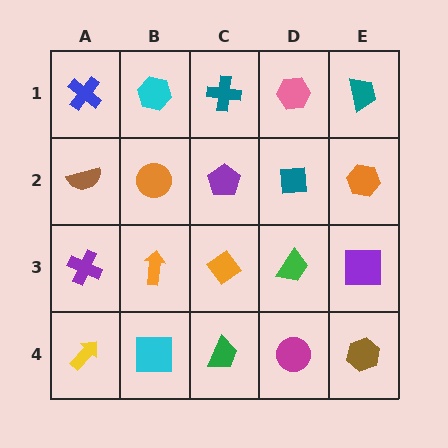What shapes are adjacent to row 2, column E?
A teal trapezoid (row 1, column E), a purple square (row 3, column E), a teal square (row 2, column D).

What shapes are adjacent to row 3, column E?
An orange hexagon (row 2, column E), a brown hexagon (row 4, column E), a green trapezoid (row 3, column D).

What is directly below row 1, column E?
An orange hexagon.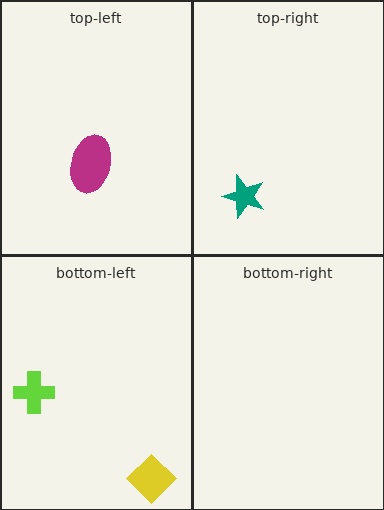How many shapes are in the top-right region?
1.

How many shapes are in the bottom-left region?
2.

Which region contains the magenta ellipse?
The top-left region.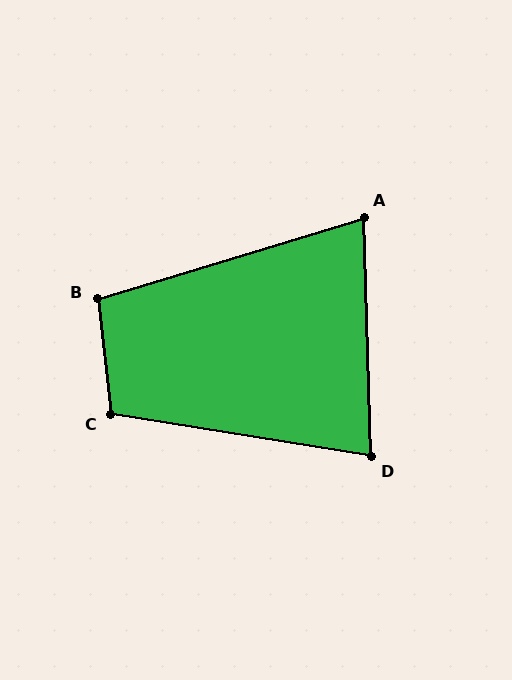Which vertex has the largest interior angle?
C, at approximately 105 degrees.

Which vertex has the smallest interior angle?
A, at approximately 75 degrees.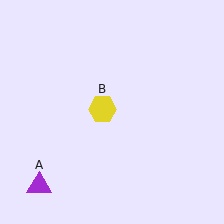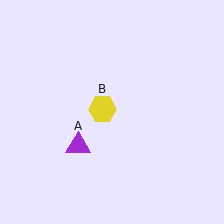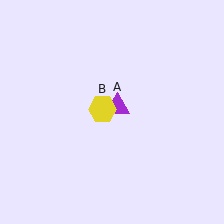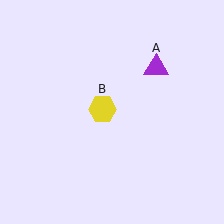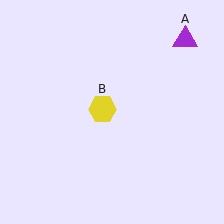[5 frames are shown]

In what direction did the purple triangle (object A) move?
The purple triangle (object A) moved up and to the right.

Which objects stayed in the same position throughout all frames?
Yellow hexagon (object B) remained stationary.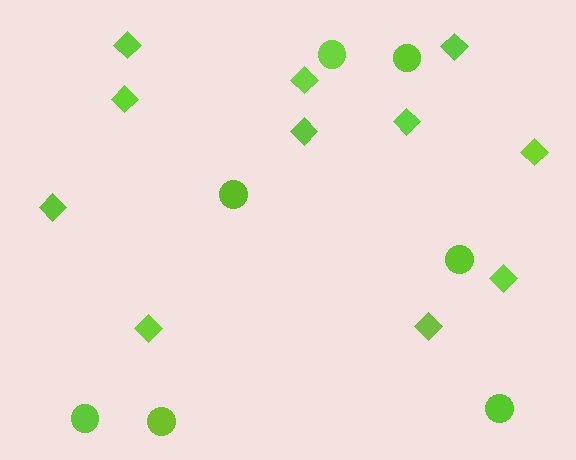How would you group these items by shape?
There are 2 groups: one group of diamonds (11) and one group of circles (7).